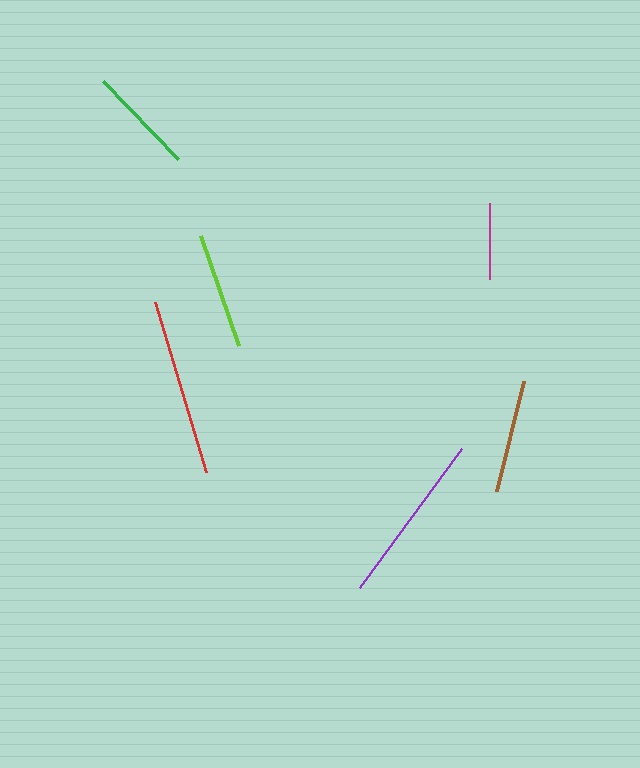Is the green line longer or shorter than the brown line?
The brown line is longer than the green line.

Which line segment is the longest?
The red line is the longest at approximately 178 pixels.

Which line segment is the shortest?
The magenta line is the shortest at approximately 76 pixels.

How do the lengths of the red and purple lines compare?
The red and purple lines are approximately the same length.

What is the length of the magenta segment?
The magenta segment is approximately 76 pixels long.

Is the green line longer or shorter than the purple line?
The purple line is longer than the green line.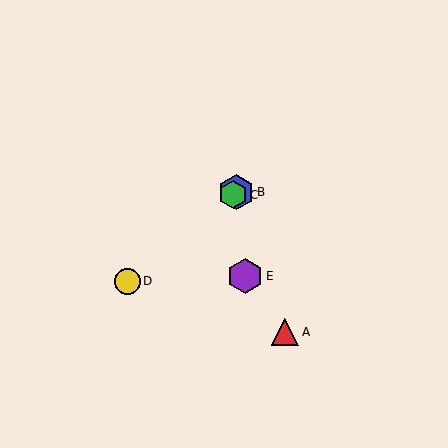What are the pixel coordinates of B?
Object B is at (236, 192).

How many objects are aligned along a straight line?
3 objects (B, C, D) are aligned along a straight line.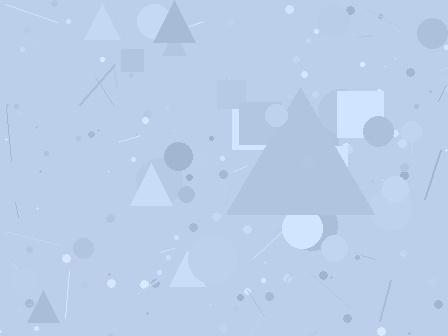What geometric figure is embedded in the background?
A triangle is embedded in the background.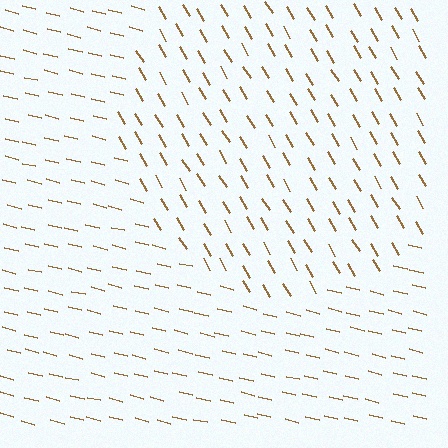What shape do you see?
I see a circle.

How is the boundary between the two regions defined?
The boundary is defined purely by a change in line orientation (approximately 45 degrees difference). All lines are the same color and thickness.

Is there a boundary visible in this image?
Yes, there is a texture boundary formed by a change in line orientation.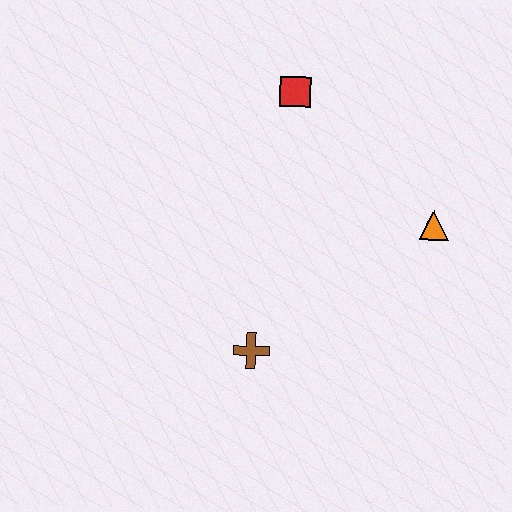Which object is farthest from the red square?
The brown cross is farthest from the red square.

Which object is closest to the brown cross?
The orange triangle is closest to the brown cross.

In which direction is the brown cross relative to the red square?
The brown cross is below the red square.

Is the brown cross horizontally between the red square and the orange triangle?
No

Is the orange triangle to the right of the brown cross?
Yes